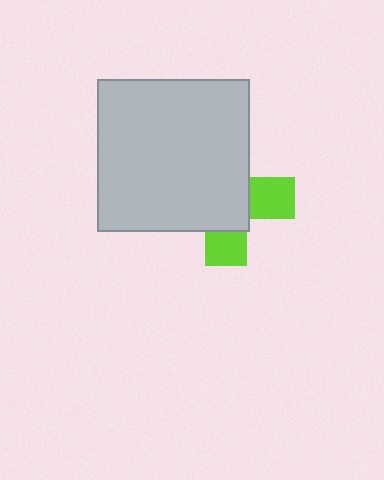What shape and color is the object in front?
The object in front is a light gray square.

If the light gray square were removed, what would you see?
You would see the complete lime cross.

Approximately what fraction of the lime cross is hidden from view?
Roughly 66% of the lime cross is hidden behind the light gray square.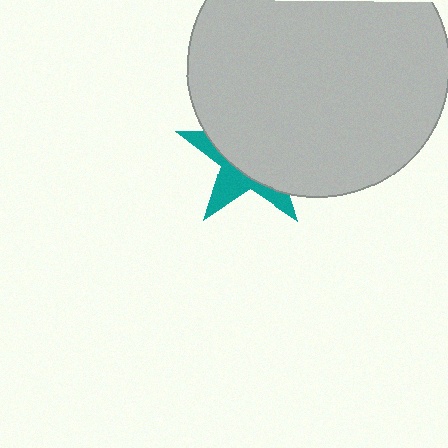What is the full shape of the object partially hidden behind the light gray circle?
The partially hidden object is a teal star.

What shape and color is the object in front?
The object in front is a light gray circle.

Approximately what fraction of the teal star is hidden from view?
Roughly 66% of the teal star is hidden behind the light gray circle.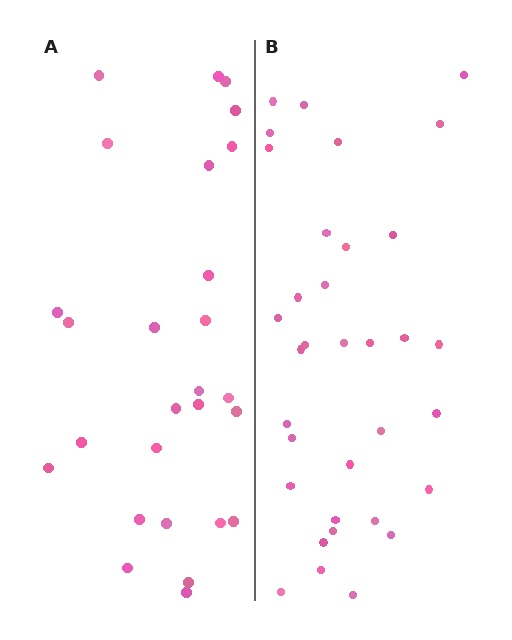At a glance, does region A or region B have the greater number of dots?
Region B (the right region) has more dots.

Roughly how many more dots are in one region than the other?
Region B has roughly 8 or so more dots than region A.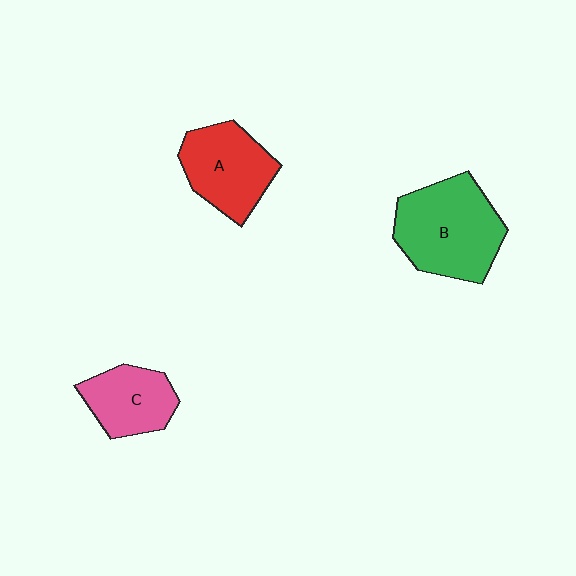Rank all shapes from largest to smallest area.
From largest to smallest: B (green), A (red), C (pink).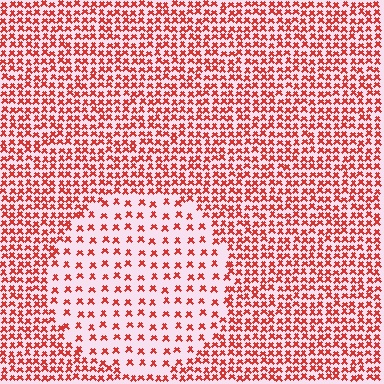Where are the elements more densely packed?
The elements are more densely packed outside the circle boundary.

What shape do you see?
I see a circle.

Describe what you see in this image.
The image contains small red elements arranged at two different densities. A circle-shaped region is visible where the elements are less densely packed than the surrounding area.